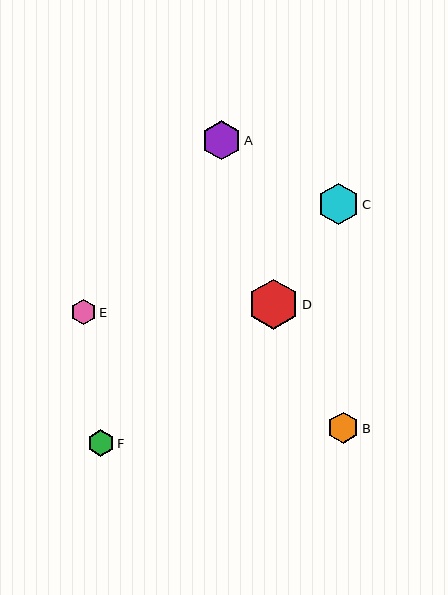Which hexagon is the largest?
Hexagon D is the largest with a size of approximately 50 pixels.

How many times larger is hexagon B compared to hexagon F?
Hexagon B is approximately 1.1 times the size of hexagon F.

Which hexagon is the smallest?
Hexagon E is the smallest with a size of approximately 24 pixels.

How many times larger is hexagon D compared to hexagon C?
Hexagon D is approximately 1.2 times the size of hexagon C.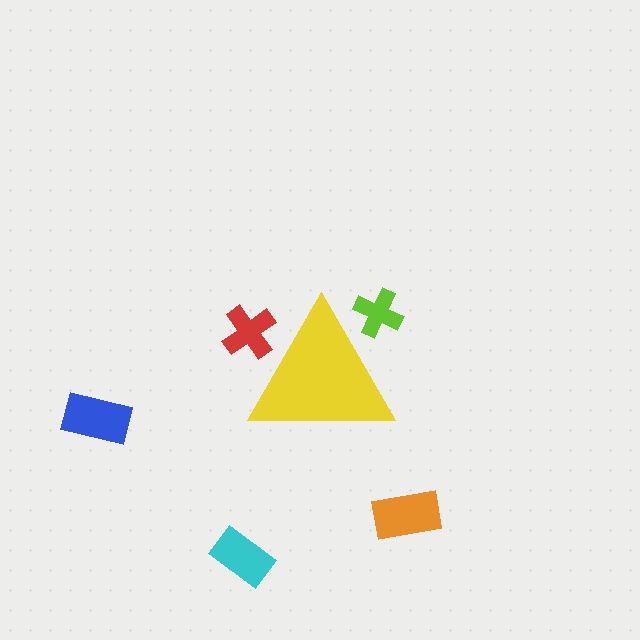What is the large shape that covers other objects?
A yellow triangle.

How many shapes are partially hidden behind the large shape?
2 shapes are partially hidden.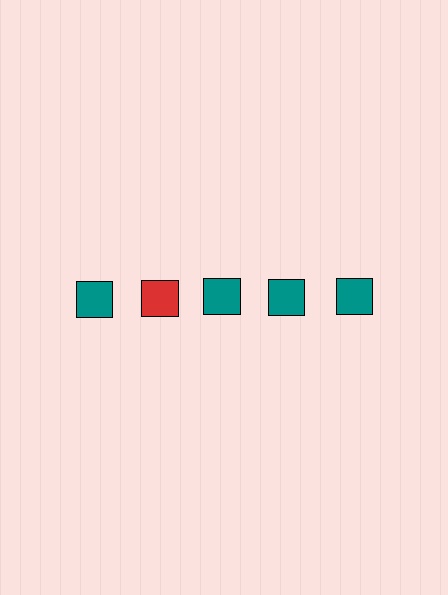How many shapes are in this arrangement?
There are 5 shapes arranged in a grid pattern.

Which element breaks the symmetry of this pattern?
The red square in the top row, second from left column breaks the symmetry. All other shapes are teal squares.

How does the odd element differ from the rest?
It has a different color: red instead of teal.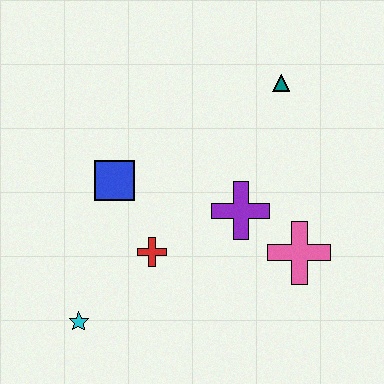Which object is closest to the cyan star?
The red cross is closest to the cyan star.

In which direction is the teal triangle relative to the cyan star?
The teal triangle is above the cyan star.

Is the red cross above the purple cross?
No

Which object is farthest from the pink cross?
The cyan star is farthest from the pink cross.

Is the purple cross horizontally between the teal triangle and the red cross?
Yes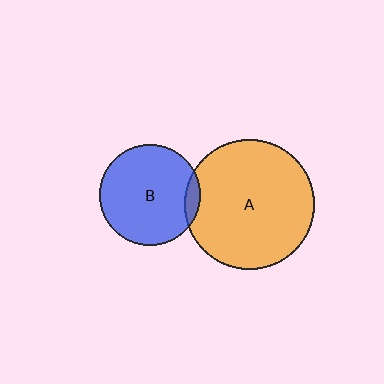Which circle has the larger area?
Circle A (orange).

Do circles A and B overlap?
Yes.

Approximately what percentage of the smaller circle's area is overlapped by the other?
Approximately 10%.